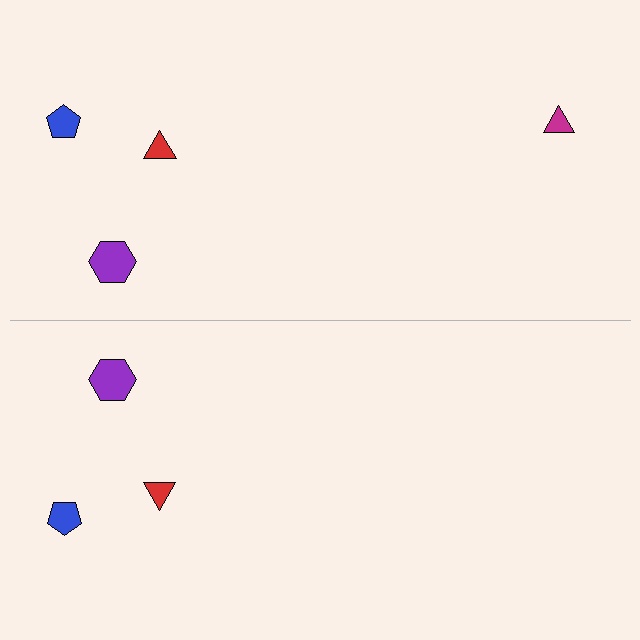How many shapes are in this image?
There are 7 shapes in this image.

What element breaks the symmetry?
A magenta triangle is missing from the bottom side.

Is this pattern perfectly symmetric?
No, the pattern is not perfectly symmetric. A magenta triangle is missing from the bottom side.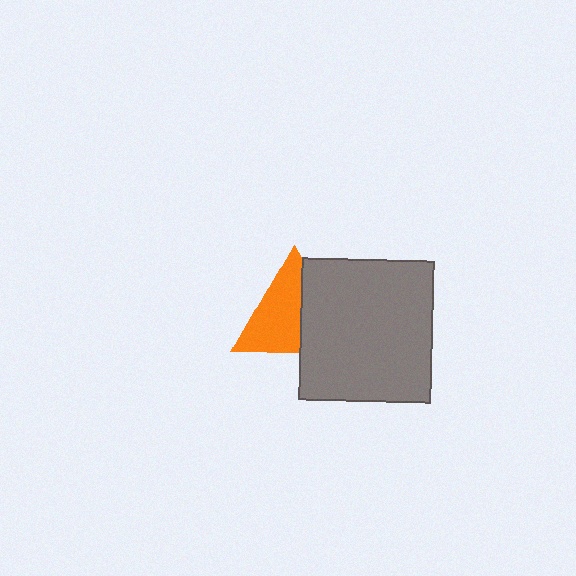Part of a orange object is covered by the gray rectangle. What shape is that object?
It is a triangle.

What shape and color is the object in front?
The object in front is a gray rectangle.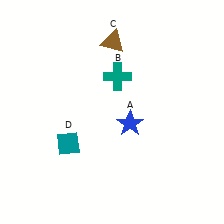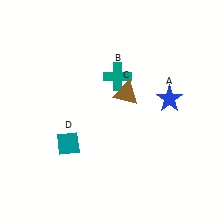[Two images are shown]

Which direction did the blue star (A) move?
The blue star (A) moved right.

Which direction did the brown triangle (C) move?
The brown triangle (C) moved down.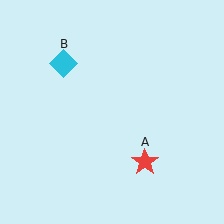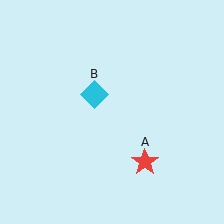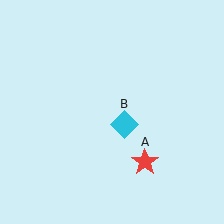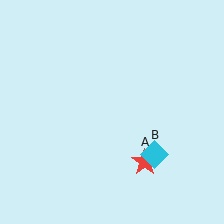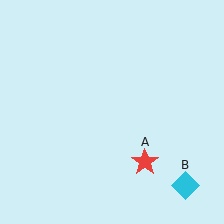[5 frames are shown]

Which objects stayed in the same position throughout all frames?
Red star (object A) remained stationary.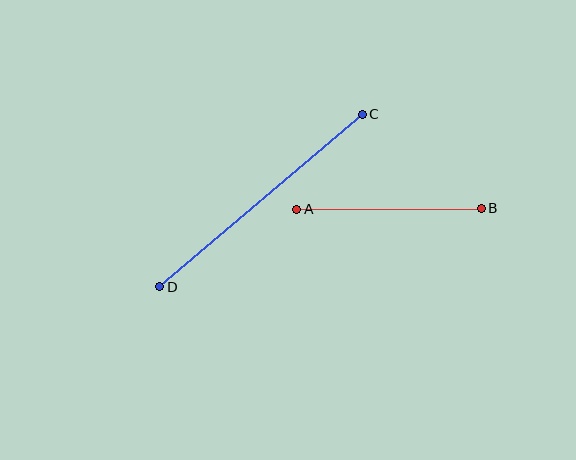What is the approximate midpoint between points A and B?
The midpoint is at approximately (389, 209) pixels.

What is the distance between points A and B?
The distance is approximately 184 pixels.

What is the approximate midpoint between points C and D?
The midpoint is at approximately (261, 201) pixels.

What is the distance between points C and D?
The distance is approximately 266 pixels.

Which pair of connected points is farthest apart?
Points C and D are farthest apart.